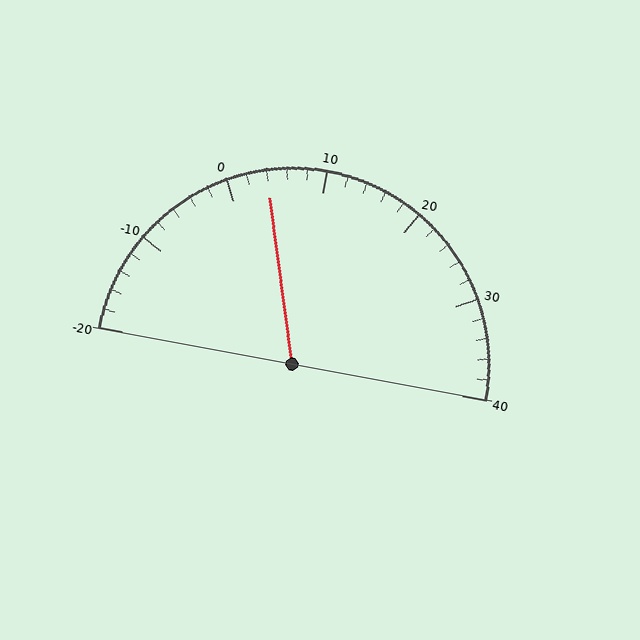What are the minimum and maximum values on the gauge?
The gauge ranges from -20 to 40.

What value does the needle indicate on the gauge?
The needle indicates approximately 4.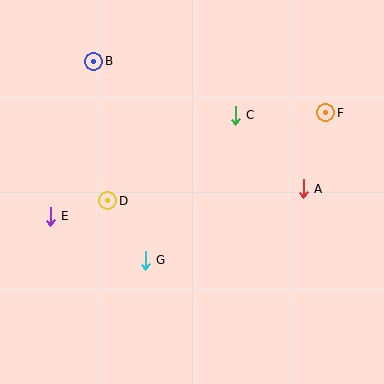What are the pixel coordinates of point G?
Point G is at (145, 260).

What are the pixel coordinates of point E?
Point E is at (50, 217).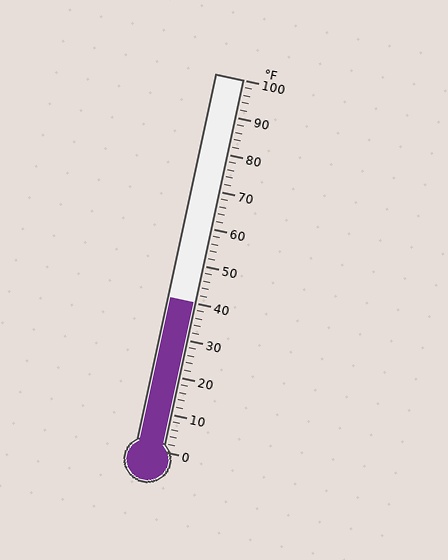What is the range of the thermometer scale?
The thermometer scale ranges from 0°F to 100°F.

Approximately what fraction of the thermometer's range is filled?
The thermometer is filled to approximately 40% of its range.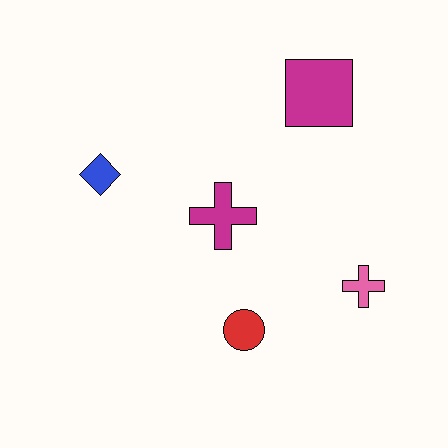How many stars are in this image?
There are no stars.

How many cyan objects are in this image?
There are no cyan objects.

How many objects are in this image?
There are 5 objects.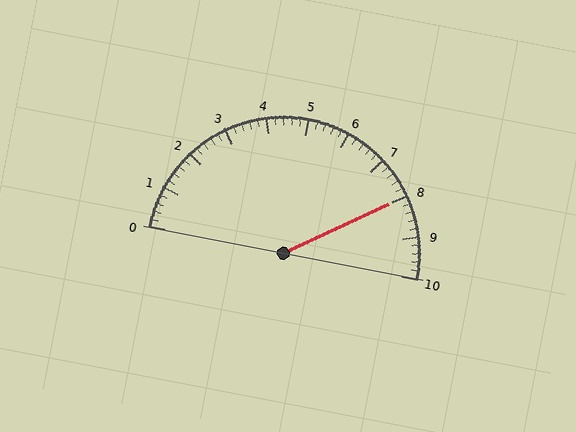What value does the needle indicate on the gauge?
The needle indicates approximately 8.0.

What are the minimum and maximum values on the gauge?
The gauge ranges from 0 to 10.